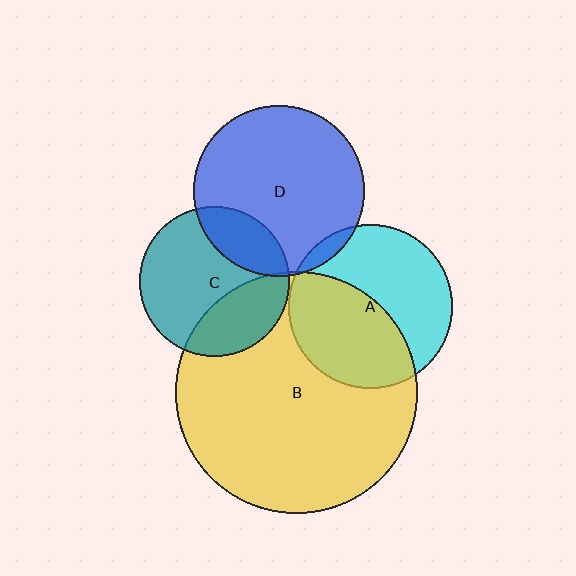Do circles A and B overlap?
Yes.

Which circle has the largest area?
Circle B (yellow).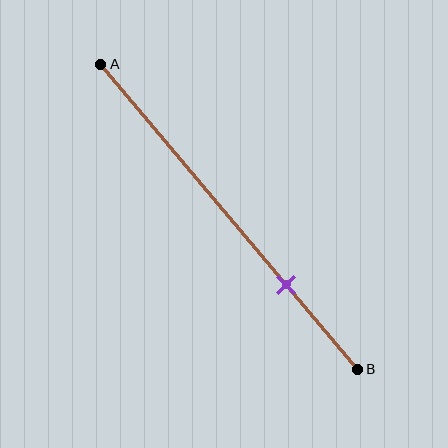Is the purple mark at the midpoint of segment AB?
No, the mark is at about 70% from A, not at the 50% midpoint.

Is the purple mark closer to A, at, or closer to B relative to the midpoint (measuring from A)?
The purple mark is closer to point B than the midpoint of segment AB.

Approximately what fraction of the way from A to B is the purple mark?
The purple mark is approximately 70% of the way from A to B.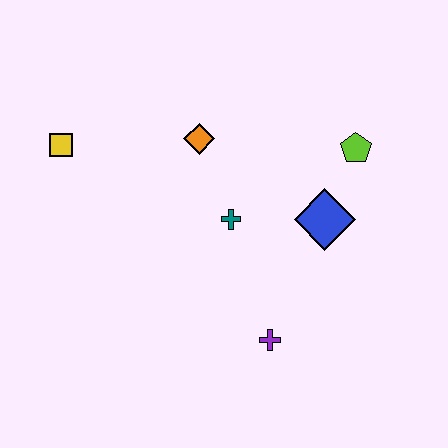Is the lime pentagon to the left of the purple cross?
No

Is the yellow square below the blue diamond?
No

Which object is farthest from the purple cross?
The yellow square is farthest from the purple cross.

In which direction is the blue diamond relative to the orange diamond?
The blue diamond is to the right of the orange diamond.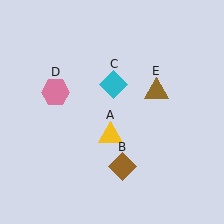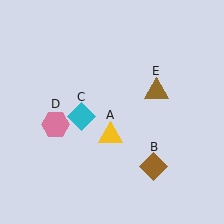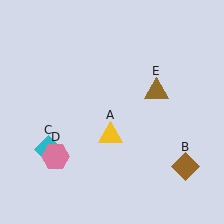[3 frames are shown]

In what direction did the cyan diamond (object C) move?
The cyan diamond (object C) moved down and to the left.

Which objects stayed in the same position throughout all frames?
Yellow triangle (object A) and brown triangle (object E) remained stationary.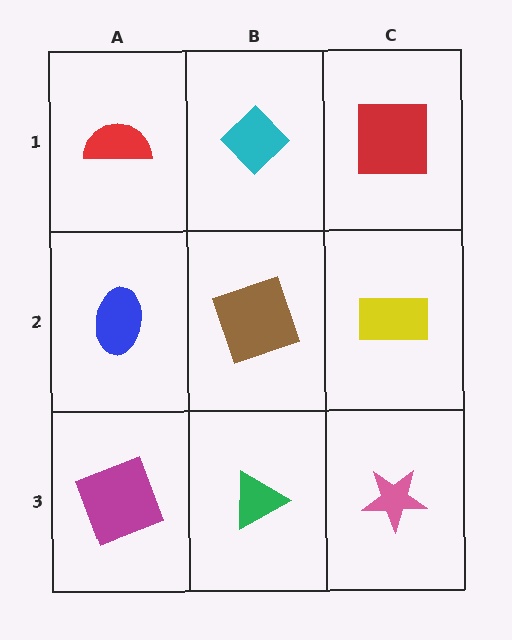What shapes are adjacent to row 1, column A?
A blue ellipse (row 2, column A), a cyan diamond (row 1, column B).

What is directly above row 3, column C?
A yellow rectangle.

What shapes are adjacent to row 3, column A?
A blue ellipse (row 2, column A), a green triangle (row 3, column B).